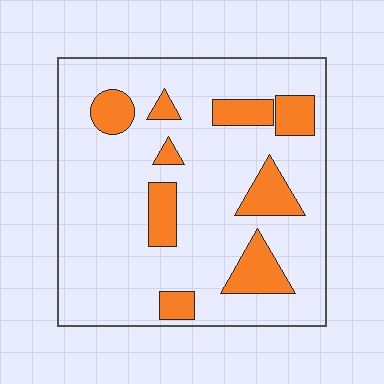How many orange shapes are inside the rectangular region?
9.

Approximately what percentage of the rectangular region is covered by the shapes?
Approximately 20%.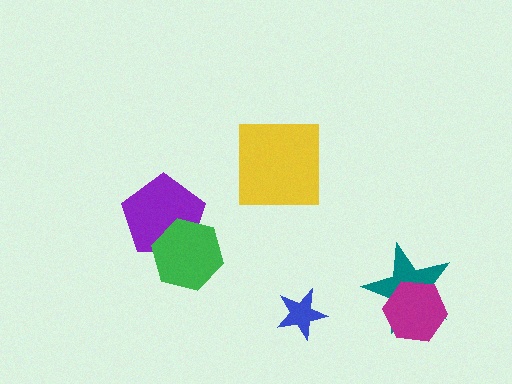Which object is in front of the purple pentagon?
The green hexagon is in front of the purple pentagon.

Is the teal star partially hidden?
Yes, it is partially covered by another shape.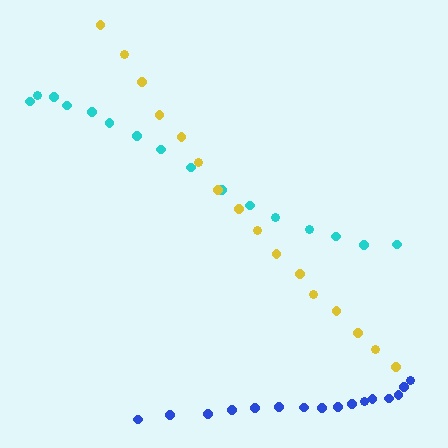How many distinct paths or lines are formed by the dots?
There are 3 distinct paths.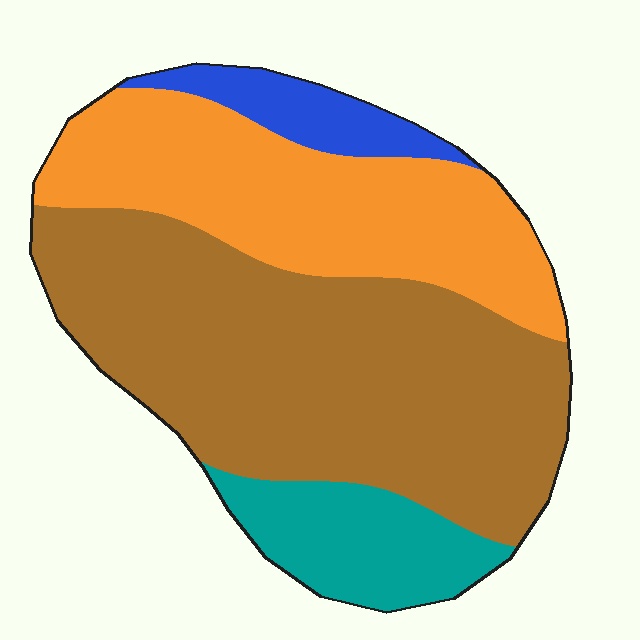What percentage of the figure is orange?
Orange takes up about one third (1/3) of the figure.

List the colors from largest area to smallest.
From largest to smallest: brown, orange, teal, blue.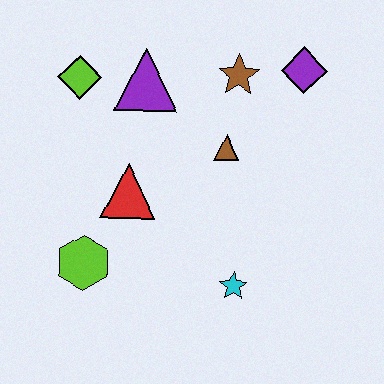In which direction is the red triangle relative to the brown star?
The red triangle is below the brown star.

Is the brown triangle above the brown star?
No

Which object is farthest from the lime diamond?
The cyan star is farthest from the lime diamond.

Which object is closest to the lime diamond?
The purple triangle is closest to the lime diamond.